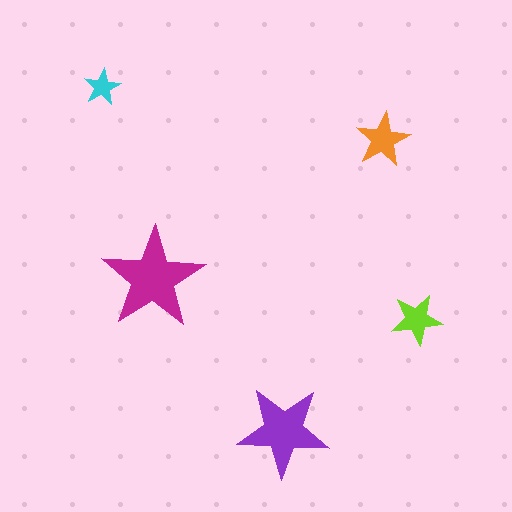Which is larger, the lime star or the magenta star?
The magenta one.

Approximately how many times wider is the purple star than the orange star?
About 1.5 times wider.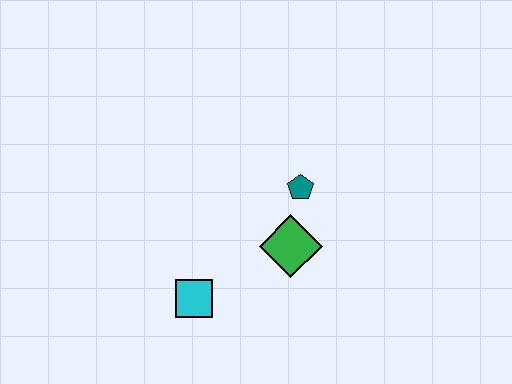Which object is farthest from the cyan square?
The teal pentagon is farthest from the cyan square.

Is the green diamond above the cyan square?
Yes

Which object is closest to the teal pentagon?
The green diamond is closest to the teal pentagon.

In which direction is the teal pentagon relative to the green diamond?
The teal pentagon is above the green diamond.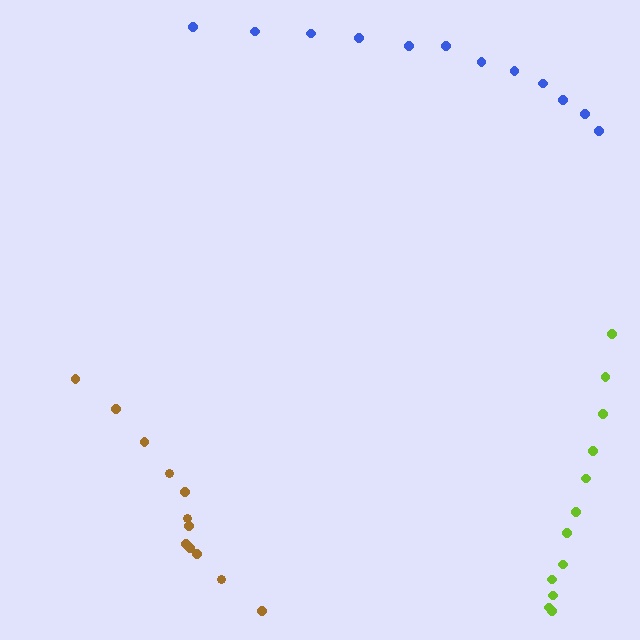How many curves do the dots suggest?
There are 3 distinct paths.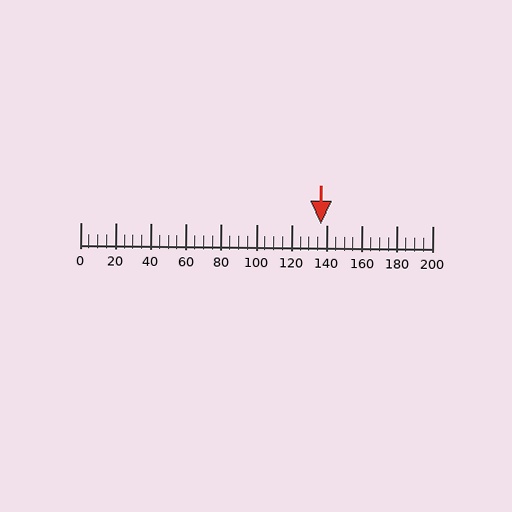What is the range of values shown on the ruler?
The ruler shows values from 0 to 200.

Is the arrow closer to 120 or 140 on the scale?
The arrow is closer to 140.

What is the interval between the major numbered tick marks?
The major tick marks are spaced 20 units apart.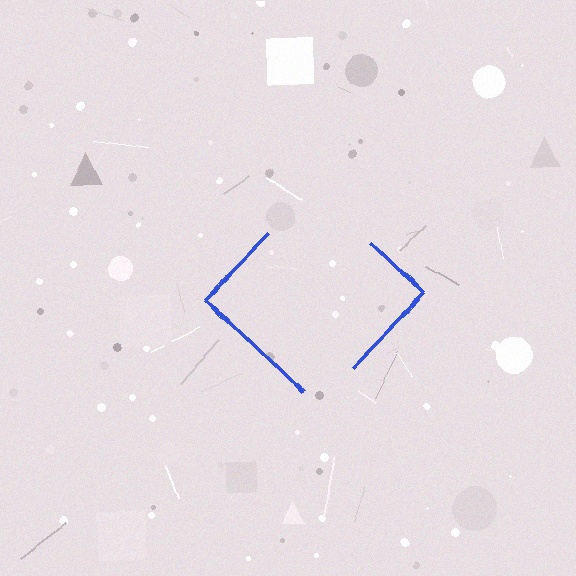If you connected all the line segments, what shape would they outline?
They would outline a diamond.